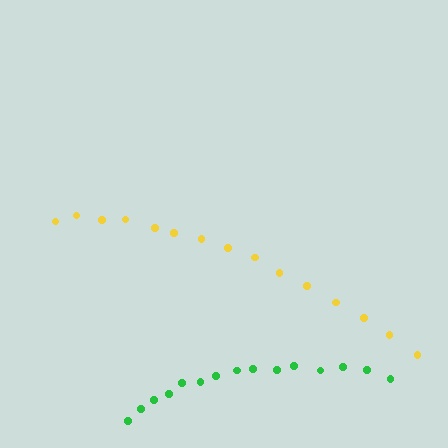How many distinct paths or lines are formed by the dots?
There are 2 distinct paths.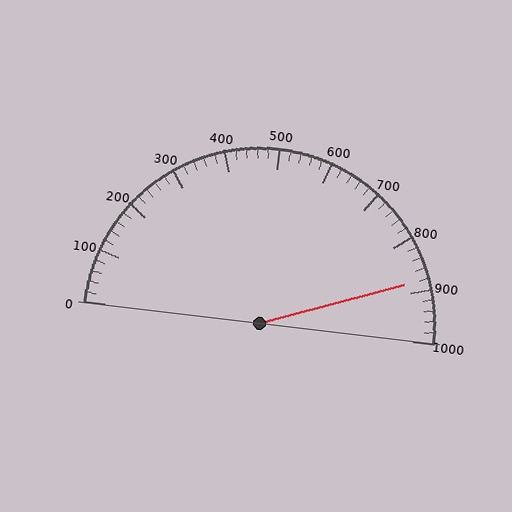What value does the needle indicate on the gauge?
The needle indicates approximately 880.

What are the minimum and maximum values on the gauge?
The gauge ranges from 0 to 1000.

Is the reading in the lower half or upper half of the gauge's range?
The reading is in the upper half of the range (0 to 1000).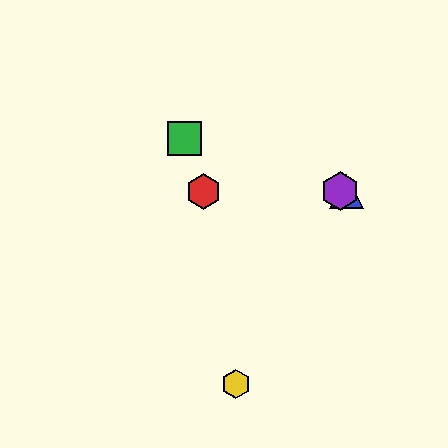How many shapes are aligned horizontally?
3 shapes (the red hexagon, the blue triangle, the purple hexagon) are aligned horizontally.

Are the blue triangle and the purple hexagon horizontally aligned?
Yes, both are at y≈191.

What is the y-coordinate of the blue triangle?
The blue triangle is at y≈191.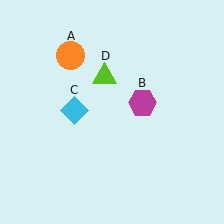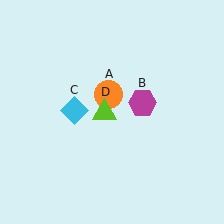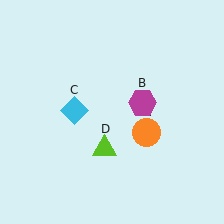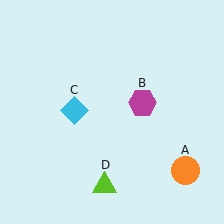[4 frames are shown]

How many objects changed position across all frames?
2 objects changed position: orange circle (object A), lime triangle (object D).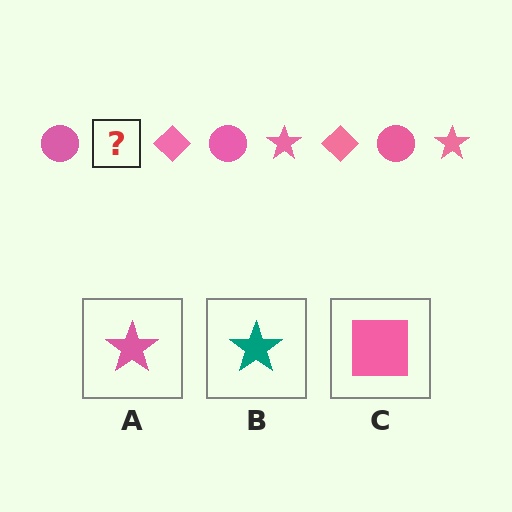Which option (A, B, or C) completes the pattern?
A.